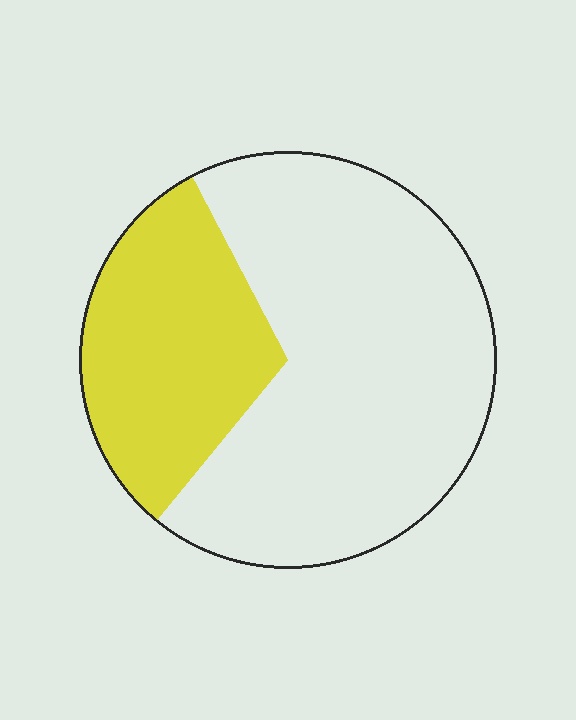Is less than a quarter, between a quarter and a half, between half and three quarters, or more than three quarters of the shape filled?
Between a quarter and a half.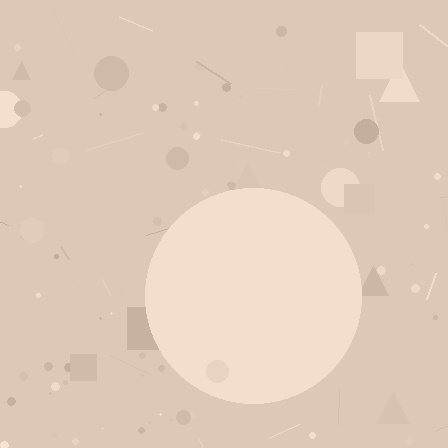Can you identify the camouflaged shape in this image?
The camouflaged shape is a circle.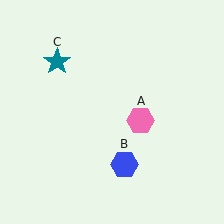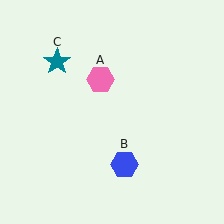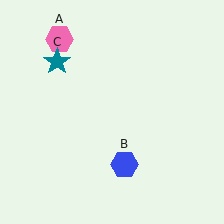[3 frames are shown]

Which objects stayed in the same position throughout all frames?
Blue hexagon (object B) and teal star (object C) remained stationary.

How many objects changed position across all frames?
1 object changed position: pink hexagon (object A).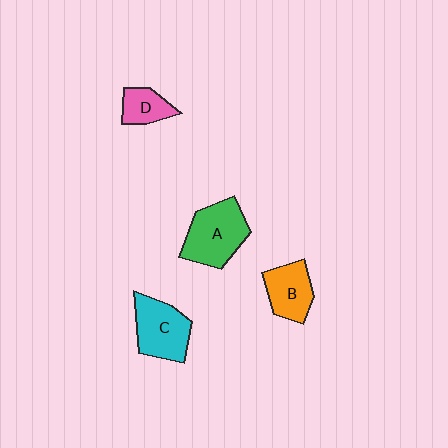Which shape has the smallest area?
Shape D (pink).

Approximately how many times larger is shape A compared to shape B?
Approximately 1.4 times.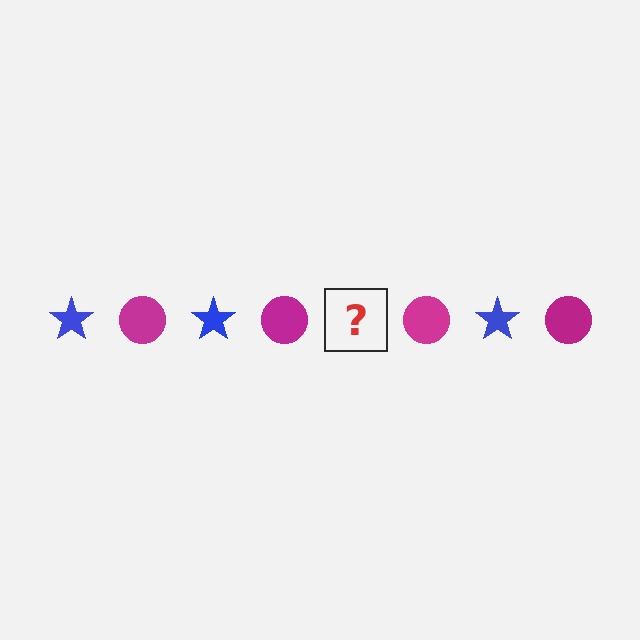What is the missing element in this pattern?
The missing element is a blue star.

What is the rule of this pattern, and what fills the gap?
The rule is that the pattern alternates between blue star and magenta circle. The gap should be filled with a blue star.